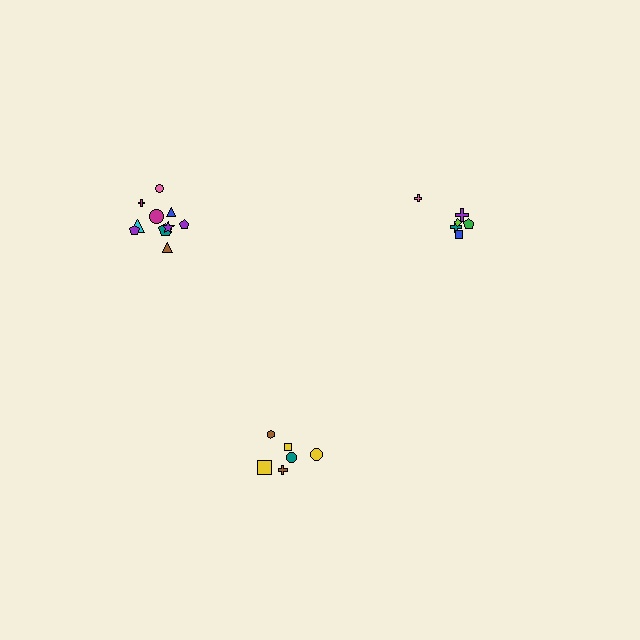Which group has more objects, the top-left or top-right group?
The top-left group.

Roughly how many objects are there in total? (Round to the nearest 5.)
Roughly 20 objects in total.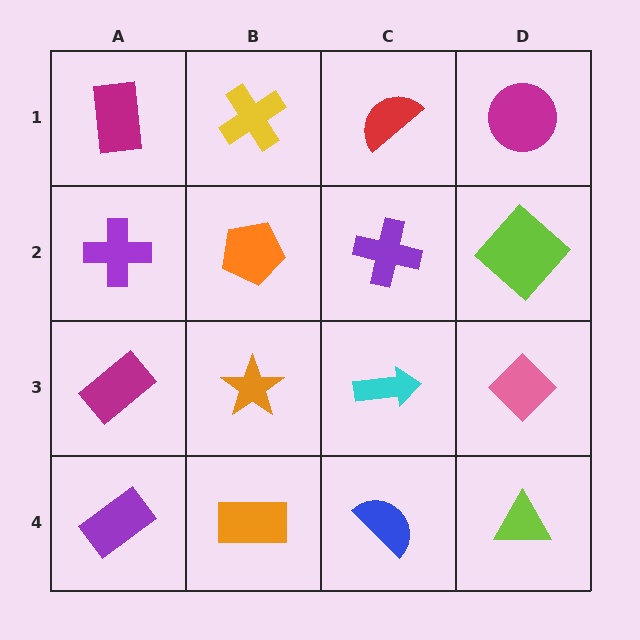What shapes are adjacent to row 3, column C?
A purple cross (row 2, column C), a blue semicircle (row 4, column C), an orange star (row 3, column B), a pink diamond (row 3, column D).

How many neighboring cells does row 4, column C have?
3.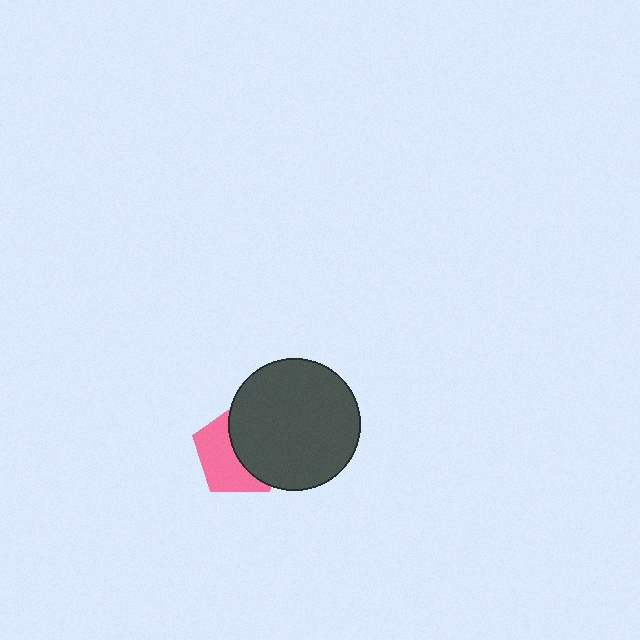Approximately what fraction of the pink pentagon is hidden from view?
Roughly 51% of the pink pentagon is hidden behind the dark gray circle.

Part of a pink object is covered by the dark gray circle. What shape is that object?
It is a pentagon.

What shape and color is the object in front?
The object in front is a dark gray circle.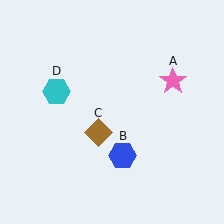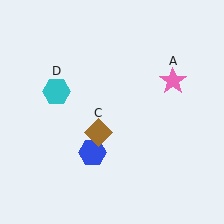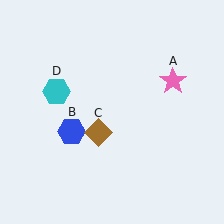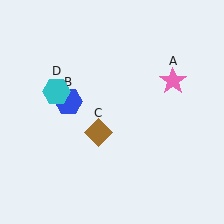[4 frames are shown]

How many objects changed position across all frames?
1 object changed position: blue hexagon (object B).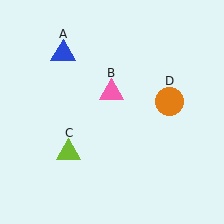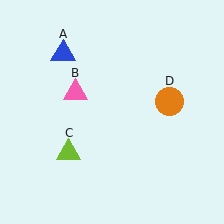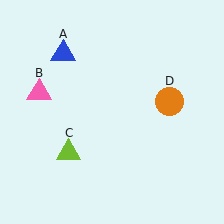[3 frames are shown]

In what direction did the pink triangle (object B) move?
The pink triangle (object B) moved left.